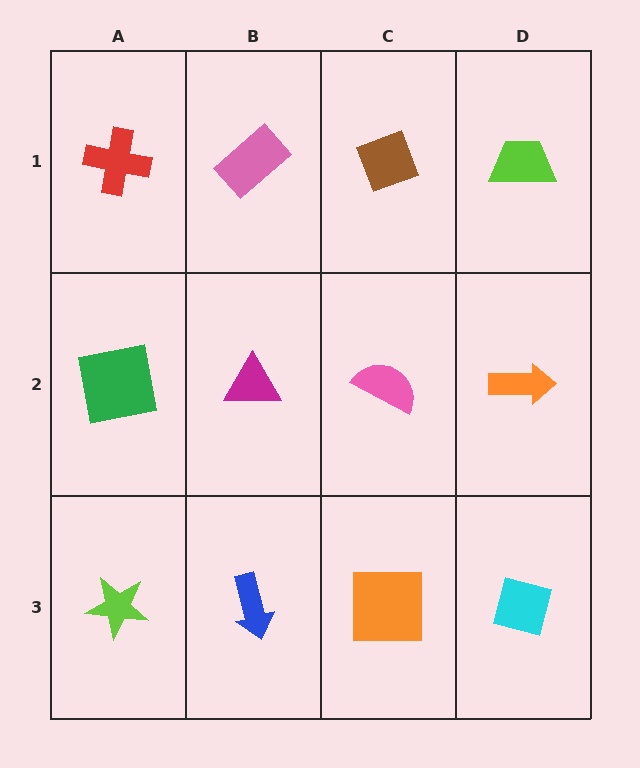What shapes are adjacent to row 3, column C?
A pink semicircle (row 2, column C), a blue arrow (row 3, column B), a cyan diamond (row 3, column D).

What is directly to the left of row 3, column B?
A lime star.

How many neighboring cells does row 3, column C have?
3.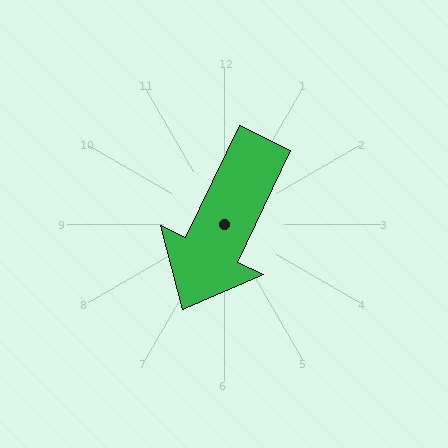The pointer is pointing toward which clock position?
Roughly 7 o'clock.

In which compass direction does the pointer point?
Southwest.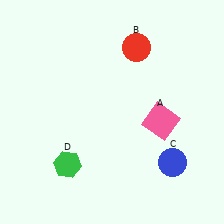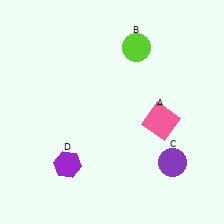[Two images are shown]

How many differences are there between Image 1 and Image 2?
There are 3 differences between the two images.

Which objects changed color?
B changed from red to lime. C changed from blue to purple. D changed from green to purple.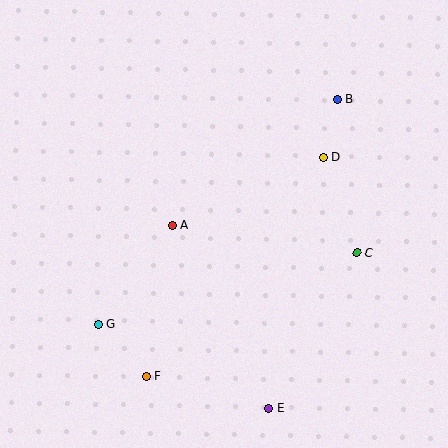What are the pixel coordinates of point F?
Point F is at (146, 376).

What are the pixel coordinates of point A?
Point A is at (172, 225).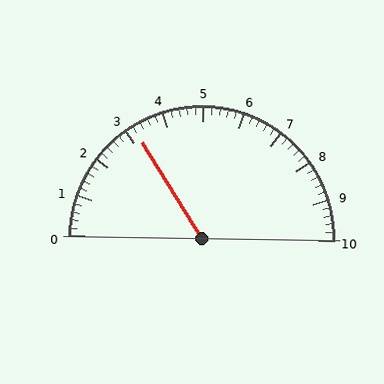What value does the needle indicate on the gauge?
The needle indicates approximately 3.2.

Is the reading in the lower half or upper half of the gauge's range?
The reading is in the lower half of the range (0 to 10).